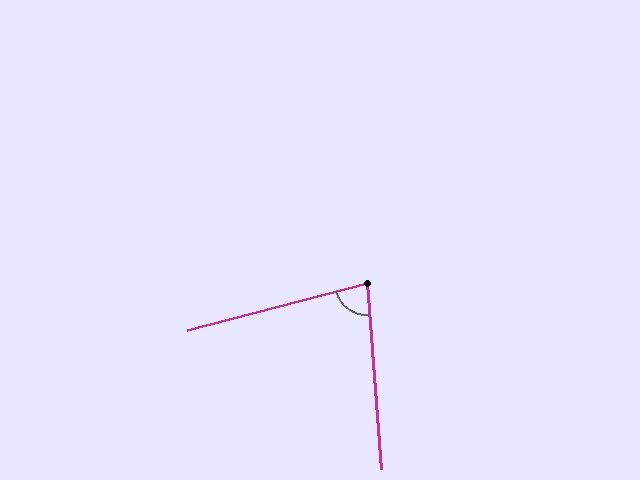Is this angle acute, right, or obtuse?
It is acute.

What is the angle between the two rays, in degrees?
Approximately 80 degrees.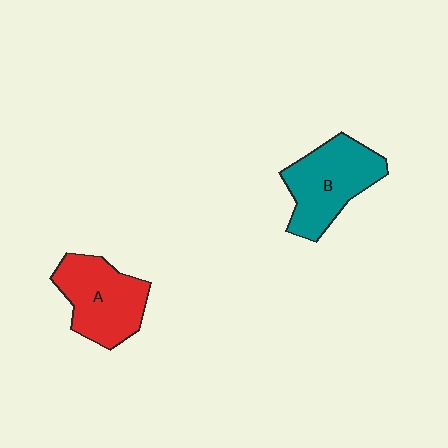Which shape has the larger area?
Shape B (teal).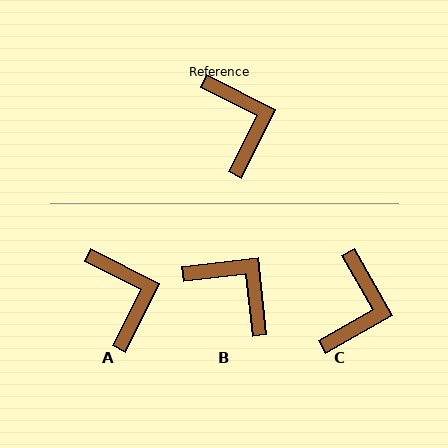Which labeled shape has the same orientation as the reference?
A.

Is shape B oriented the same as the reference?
No, it is off by about 33 degrees.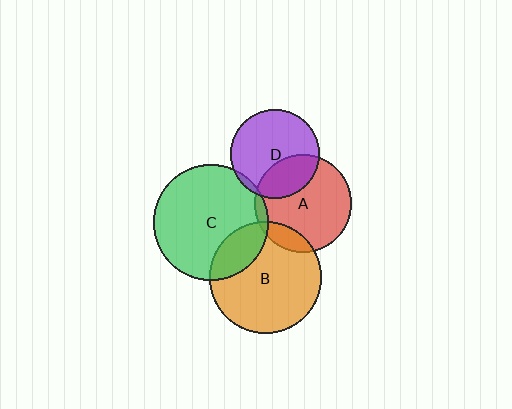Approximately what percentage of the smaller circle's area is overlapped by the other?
Approximately 5%.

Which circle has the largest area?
Circle C (green).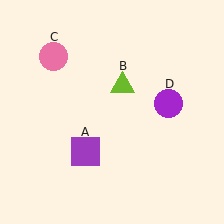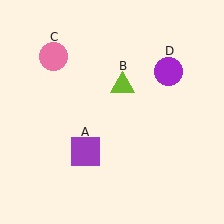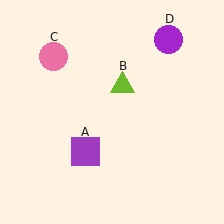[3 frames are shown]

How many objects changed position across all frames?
1 object changed position: purple circle (object D).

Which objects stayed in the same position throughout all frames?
Purple square (object A) and lime triangle (object B) and pink circle (object C) remained stationary.